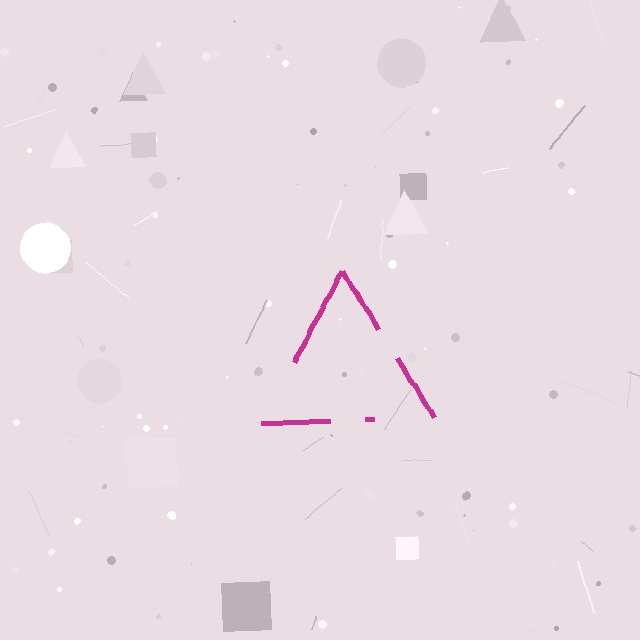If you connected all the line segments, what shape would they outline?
They would outline a triangle.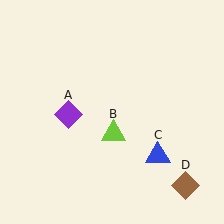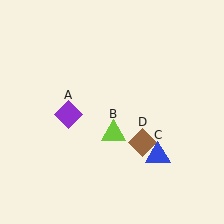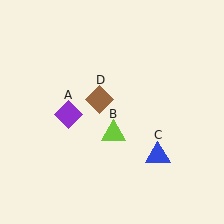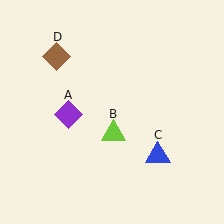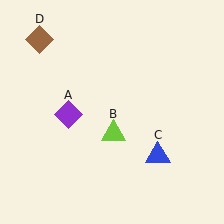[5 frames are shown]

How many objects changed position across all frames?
1 object changed position: brown diamond (object D).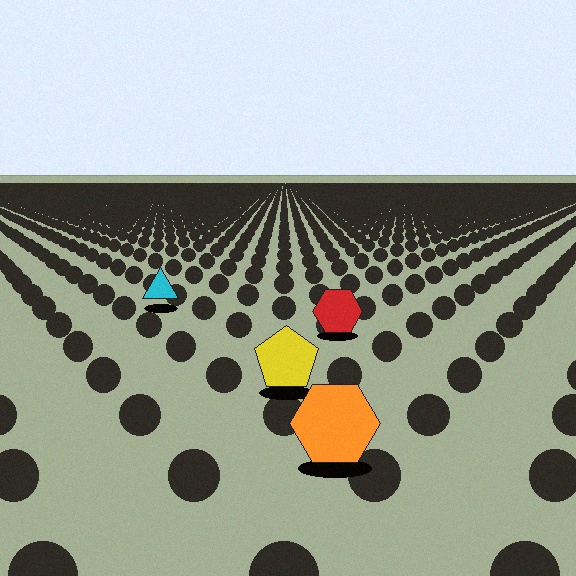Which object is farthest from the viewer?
The cyan triangle is farthest from the viewer. It appears smaller and the ground texture around it is denser.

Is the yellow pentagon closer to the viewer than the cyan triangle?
Yes. The yellow pentagon is closer — you can tell from the texture gradient: the ground texture is coarser near it.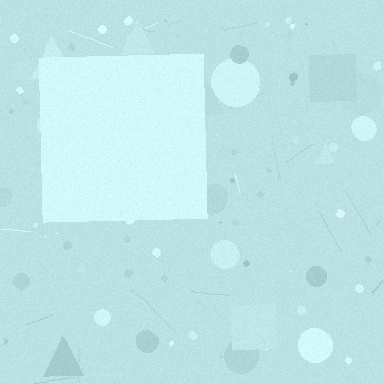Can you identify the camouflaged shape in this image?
The camouflaged shape is a square.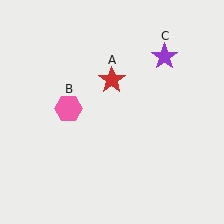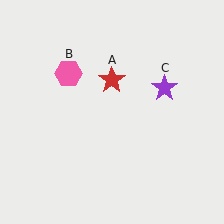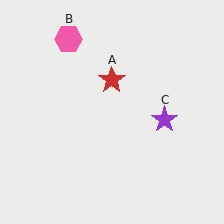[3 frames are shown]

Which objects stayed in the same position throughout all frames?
Red star (object A) remained stationary.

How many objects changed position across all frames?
2 objects changed position: pink hexagon (object B), purple star (object C).